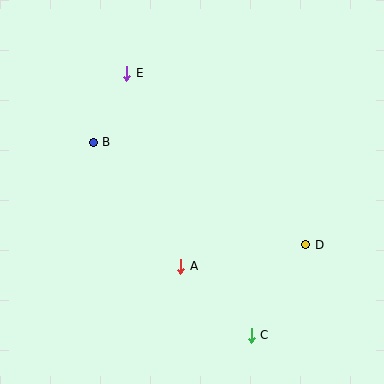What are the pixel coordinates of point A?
Point A is at (181, 266).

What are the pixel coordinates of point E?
Point E is at (127, 73).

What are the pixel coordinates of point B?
Point B is at (93, 142).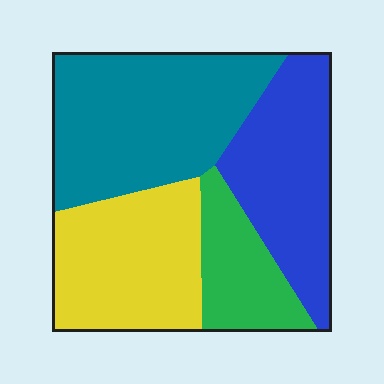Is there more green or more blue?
Blue.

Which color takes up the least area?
Green, at roughly 15%.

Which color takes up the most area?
Teal, at roughly 35%.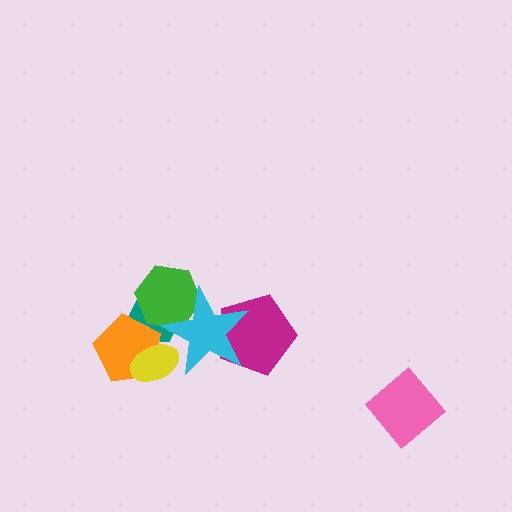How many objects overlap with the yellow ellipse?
3 objects overlap with the yellow ellipse.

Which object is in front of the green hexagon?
The cyan star is in front of the green hexagon.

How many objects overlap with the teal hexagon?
4 objects overlap with the teal hexagon.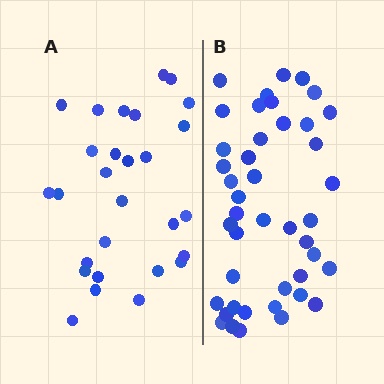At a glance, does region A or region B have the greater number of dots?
Region B (the right region) has more dots.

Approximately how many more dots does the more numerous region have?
Region B has approximately 15 more dots than region A.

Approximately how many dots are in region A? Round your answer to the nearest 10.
About 30 dots. (The exact count is 28, which rounds to 30.)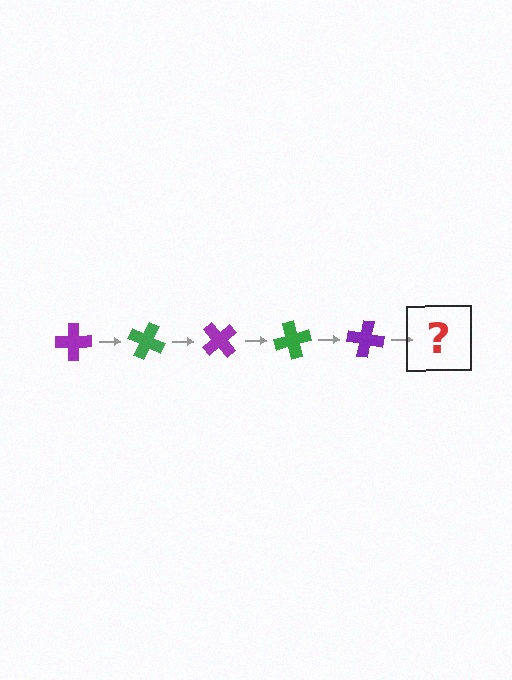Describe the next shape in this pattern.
It should be a green cross, rotated 125 degrees from the start.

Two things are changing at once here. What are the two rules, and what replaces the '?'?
The two rules are that it rotates 25 degrees each step and the color cycles through purple and green. The '?' should be a green cross, rotated 125 degrees from the start.